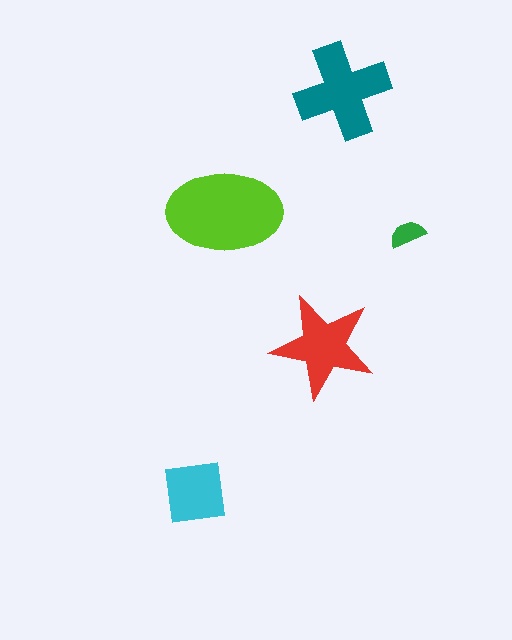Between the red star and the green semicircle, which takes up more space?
The red star.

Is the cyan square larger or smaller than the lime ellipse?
Smaller.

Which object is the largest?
The lime ellipse.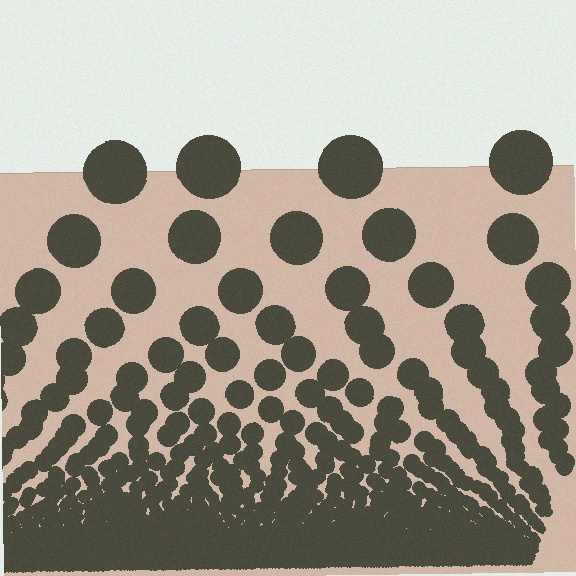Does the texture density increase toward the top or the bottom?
Density increases toward the bottom.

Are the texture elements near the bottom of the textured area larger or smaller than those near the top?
Smaller. The gradient is inverted — elements near the bottom are smaller and denser.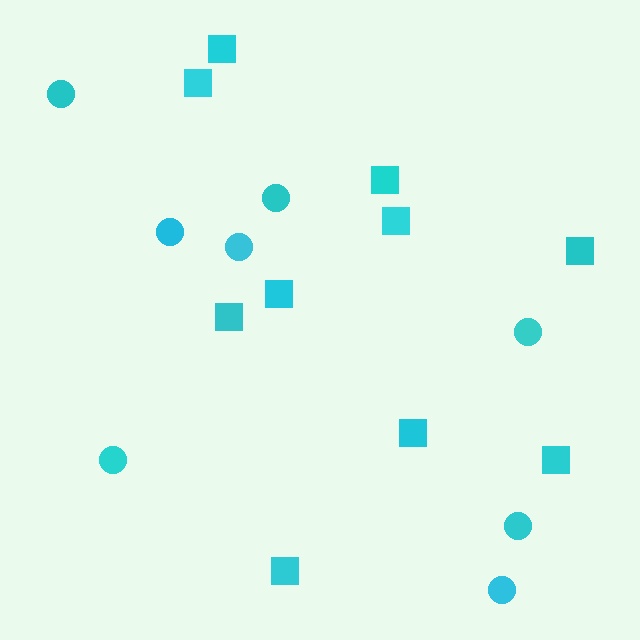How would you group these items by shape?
There are 2 groups: one group of squares (10) and one group of circles (8).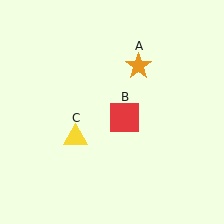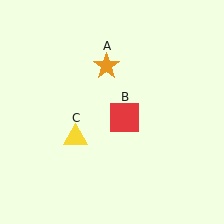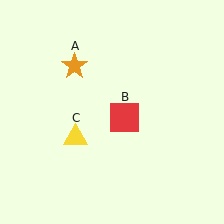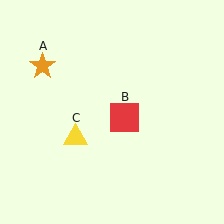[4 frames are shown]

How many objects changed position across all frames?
1 object changed position: orange star (object A).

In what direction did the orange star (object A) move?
The orange star (object A) moved left.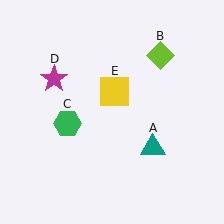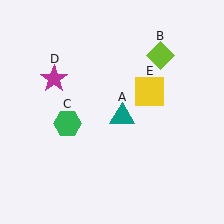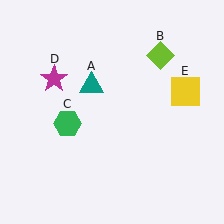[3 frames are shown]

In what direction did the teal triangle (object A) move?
The teal triangle (object A) moved up and to the left.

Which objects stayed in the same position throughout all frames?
Lime diamond (object B) and green hexagon (object C) and magenta star (object D) remained stationary.